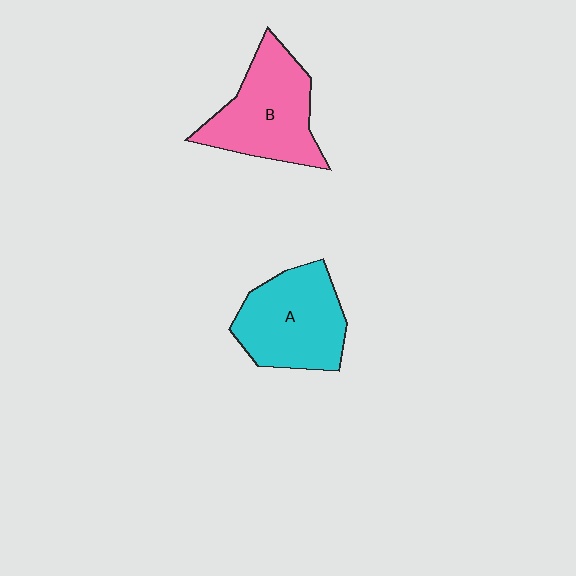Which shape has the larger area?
Shape B (pink).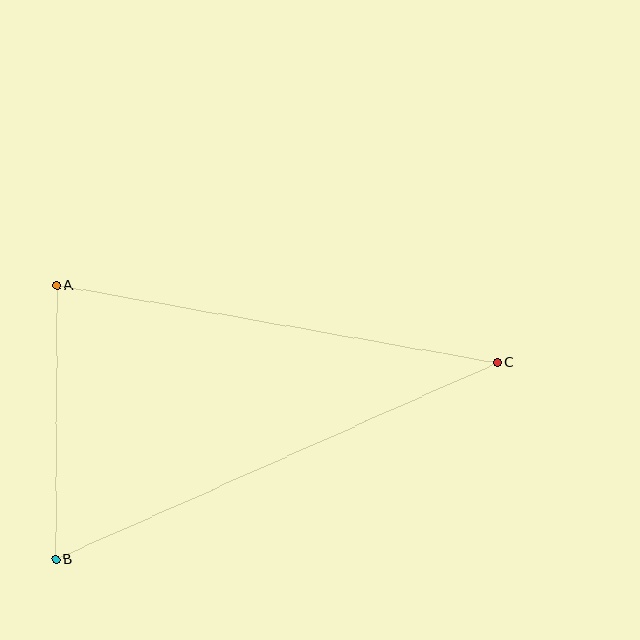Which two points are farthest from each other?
Points B and C are farthest from each other.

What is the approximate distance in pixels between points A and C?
The distance between A and C is approximately 447 pixels.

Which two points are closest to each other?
Points A and B are closest to each other.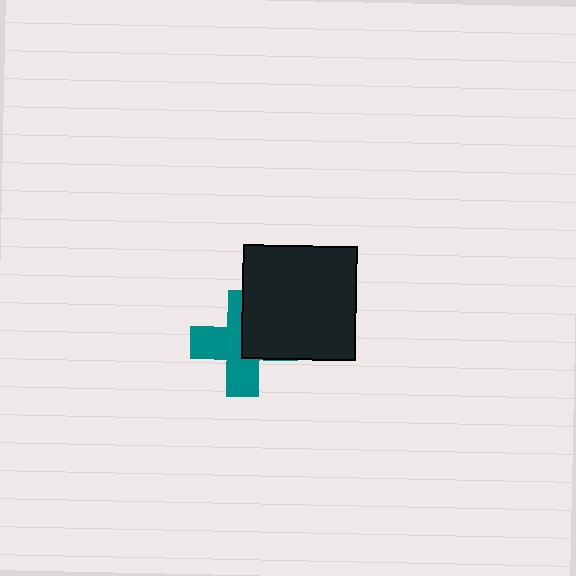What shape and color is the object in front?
The object in front is a black square.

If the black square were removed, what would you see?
You would see the complete teal cross.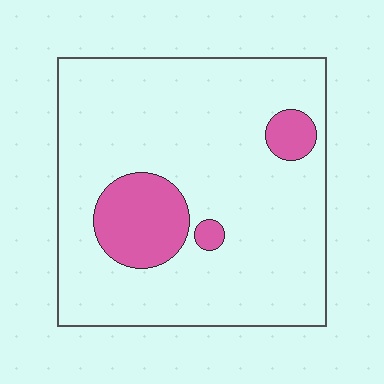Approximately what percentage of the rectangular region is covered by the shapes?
Approximately 15%.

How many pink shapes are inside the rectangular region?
3.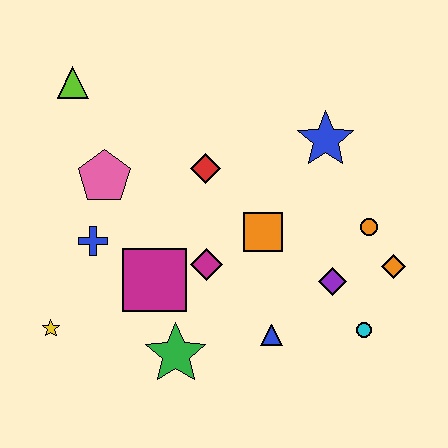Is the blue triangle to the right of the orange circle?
No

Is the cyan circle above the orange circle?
No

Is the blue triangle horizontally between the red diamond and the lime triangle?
No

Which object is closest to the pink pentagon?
The blue cross is closest to the pink pentagon.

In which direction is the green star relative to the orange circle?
The green star is to the left of the orange circle.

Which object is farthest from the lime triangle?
The cyan circle is farthest from the lime triangle.